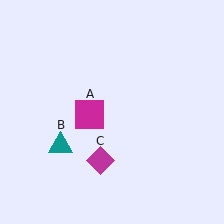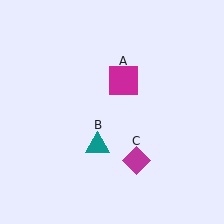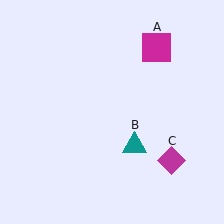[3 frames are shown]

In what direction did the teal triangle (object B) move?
The teal triangle (object B) moved right.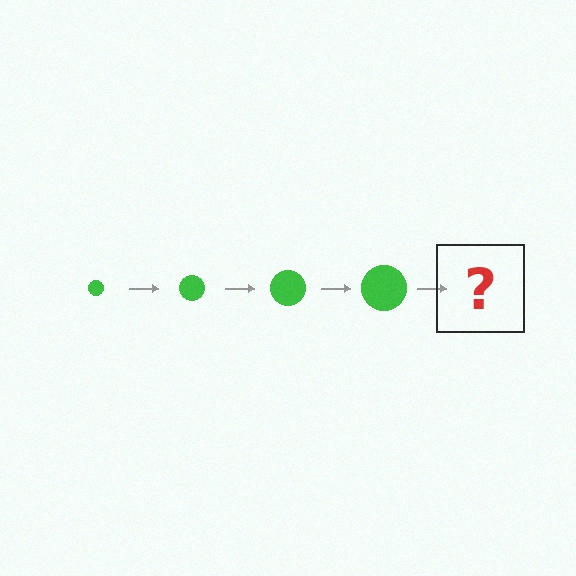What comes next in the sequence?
The next element should be a green circle, larger than the previous one.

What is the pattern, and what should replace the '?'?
The pattern is that the circle gets progressively larger each step. The '?' should be a green circle, larger than the previous one.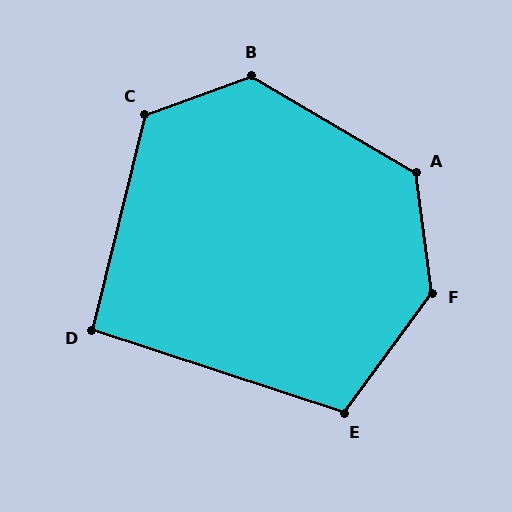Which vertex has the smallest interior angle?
D, at approximately 95 degrees.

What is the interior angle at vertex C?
Approximately 124 degrees (obtuse).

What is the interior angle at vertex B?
Approximately 130 degrees (obtuse).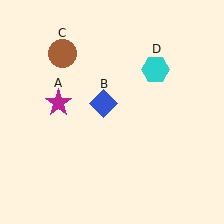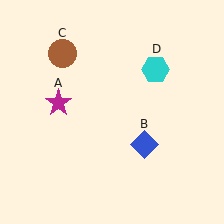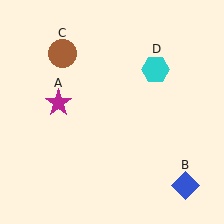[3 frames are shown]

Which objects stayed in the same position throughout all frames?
Magenta star (object A) and brown circle (object C) and cyan hexagon (object D) remained stationary.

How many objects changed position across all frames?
1 object changed position: blue diamond (object B).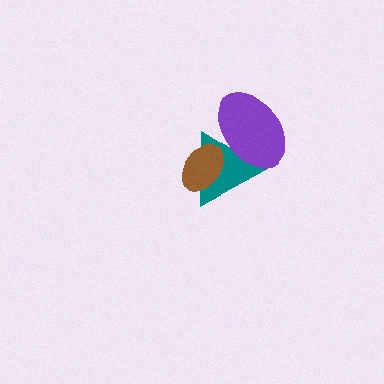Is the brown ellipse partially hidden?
No, no other shape covers it.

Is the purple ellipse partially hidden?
Yes, it is partially covered by another shape.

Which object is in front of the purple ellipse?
The brown ellipse is in front of the purple ellipse.